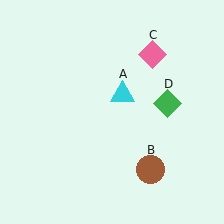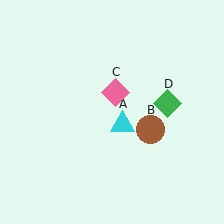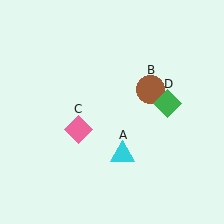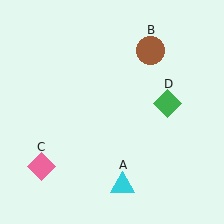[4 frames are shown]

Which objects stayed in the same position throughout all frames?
Green diamond (object D) remained stationary.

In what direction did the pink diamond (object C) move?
The pink diamond (object C) moved down and to the left.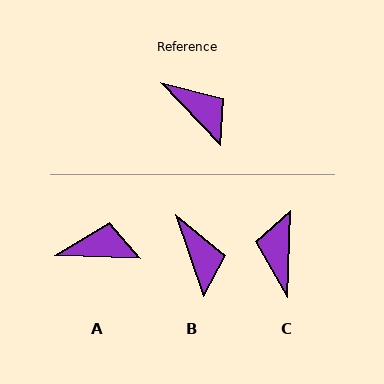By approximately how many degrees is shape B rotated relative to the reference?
Approximately 25 degrees clockwise.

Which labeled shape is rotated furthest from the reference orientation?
C, about 134 degrees away.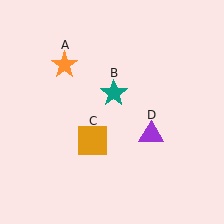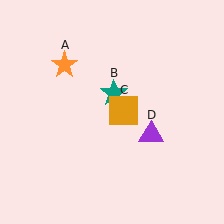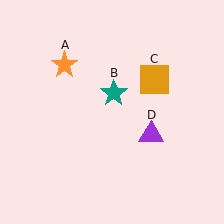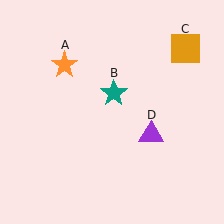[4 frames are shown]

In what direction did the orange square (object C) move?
The orange square (object C) moved up and to the right.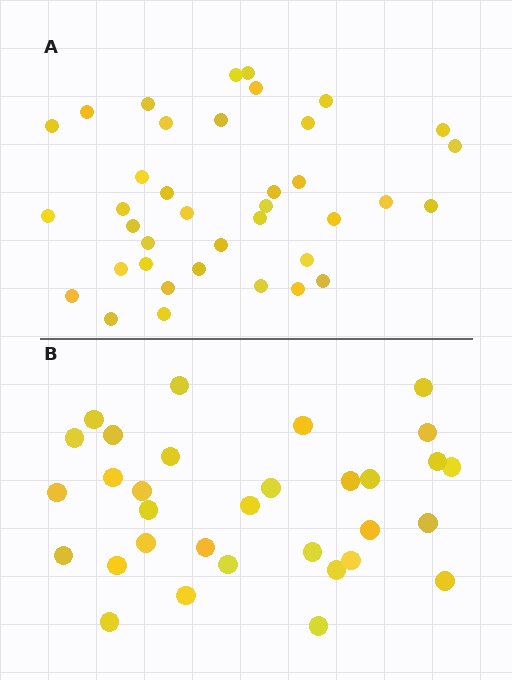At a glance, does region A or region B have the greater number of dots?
Region A (the top region) has more dots.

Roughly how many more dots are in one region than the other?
Region A has about 6 more dots than region B.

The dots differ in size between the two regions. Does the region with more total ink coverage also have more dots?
No. Region B has more total ink coverage because its dots are larger, but region A actually contains more individual dots. Total area can be misleading — the number of items is what matters here.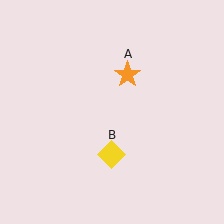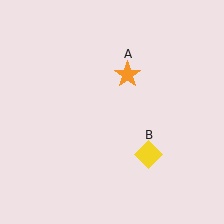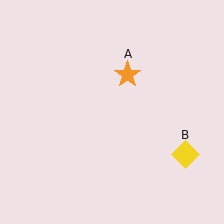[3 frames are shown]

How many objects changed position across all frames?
1 object changed position: yellow diamond (object B).